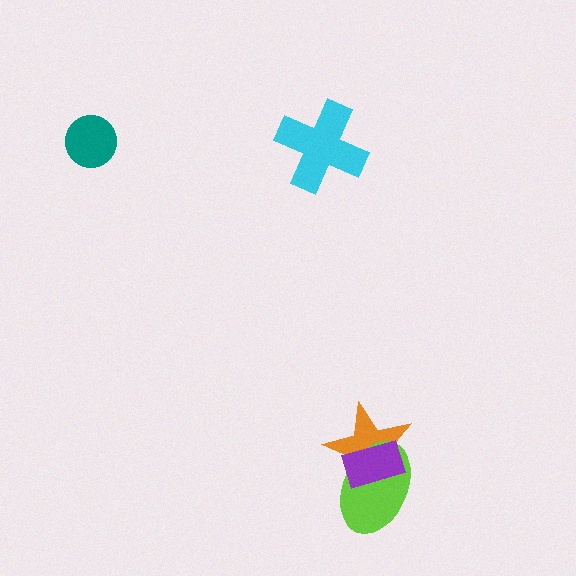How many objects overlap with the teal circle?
0 objects overlap with the teal circle.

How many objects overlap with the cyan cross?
0 objects overlap with the cyan cross.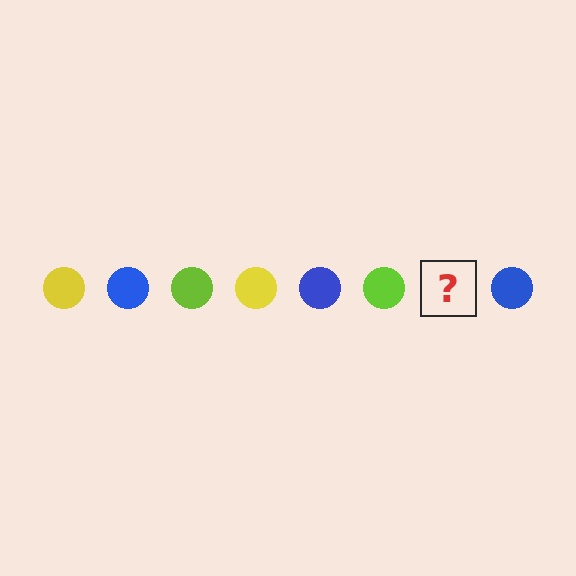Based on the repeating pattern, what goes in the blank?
The blank should be a yellow circle.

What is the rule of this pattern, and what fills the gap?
The rule is that the pattern cycles through yellow, blue, lime circles. The gap should be filled with a yellow circle.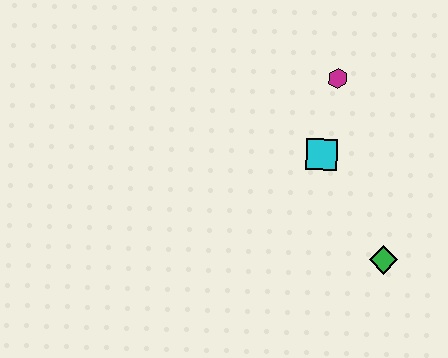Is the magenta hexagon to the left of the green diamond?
Yes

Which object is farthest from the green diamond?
The magenta hexagon is farthest from the green diamond.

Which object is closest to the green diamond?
The cyan square is closest to the green diamond.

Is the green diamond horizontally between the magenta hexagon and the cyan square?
No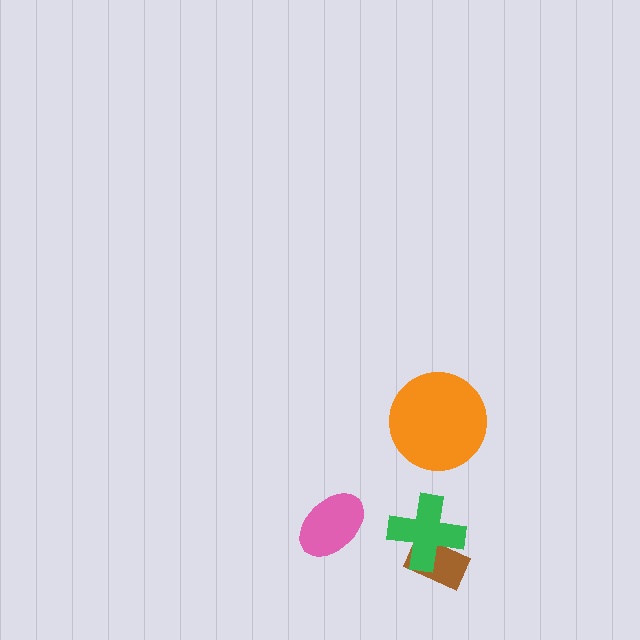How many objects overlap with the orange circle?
0 objects overlap with the orange circle.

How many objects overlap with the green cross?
1 object overlaps with the green cross.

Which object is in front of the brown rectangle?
The green cross is in front of the brown rectangle.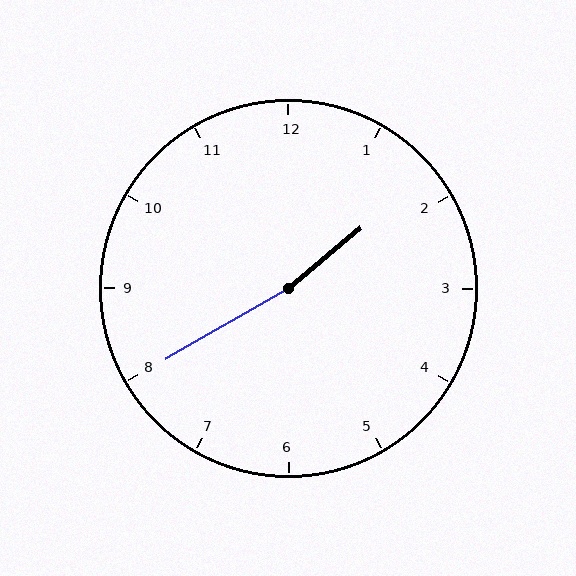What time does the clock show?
1:40.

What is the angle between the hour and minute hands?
Approximately 170 degrees.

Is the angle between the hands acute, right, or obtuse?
It is obtuse.